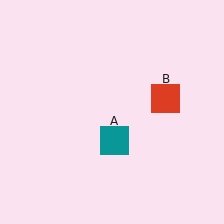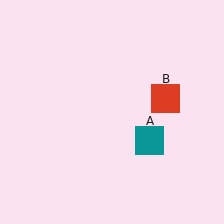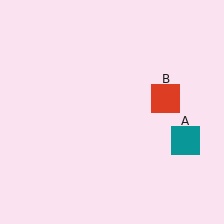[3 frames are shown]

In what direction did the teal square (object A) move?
The teal square (object A) moved right.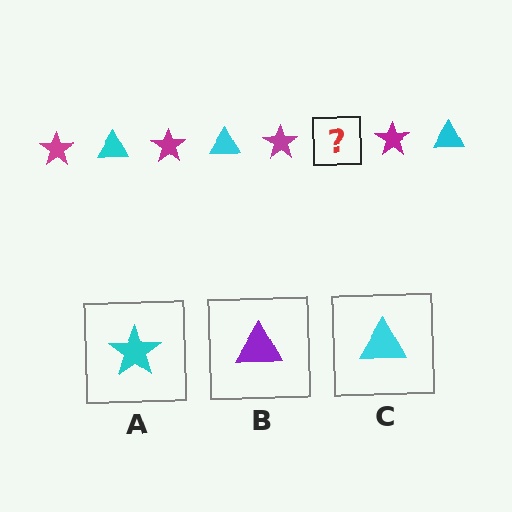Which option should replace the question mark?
Option C.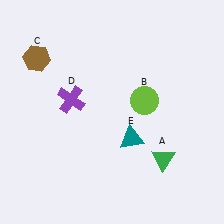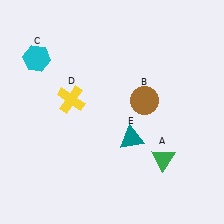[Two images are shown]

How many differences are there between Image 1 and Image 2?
There are 3 differences between the two images.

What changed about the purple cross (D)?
In Image 1, D is purple. In Image 2, it changed to yellow.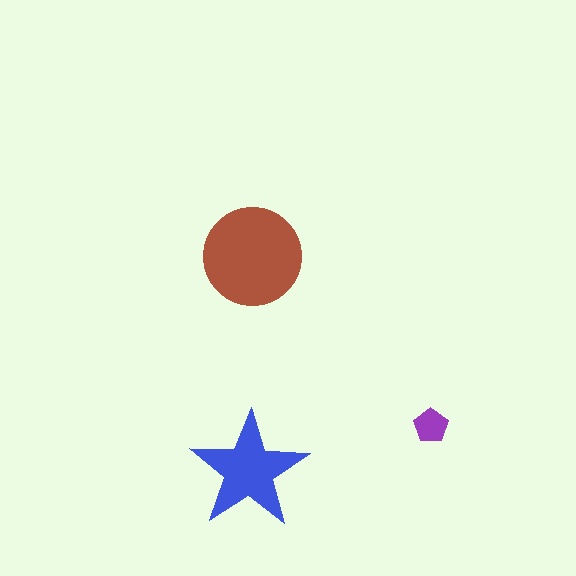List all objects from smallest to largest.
The purple pentagon, the blue star, the brown circle.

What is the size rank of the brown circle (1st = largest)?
1st.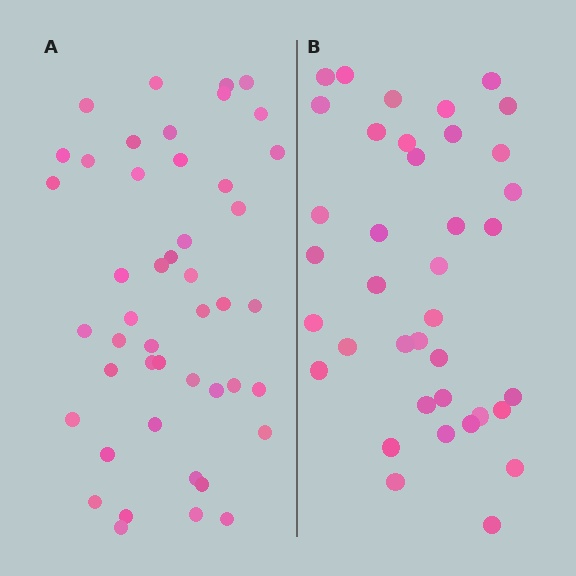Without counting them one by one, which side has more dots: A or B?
Region A (the left region) has more dots.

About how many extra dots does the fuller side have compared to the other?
Region A has roughly 8 or so more dots than region B.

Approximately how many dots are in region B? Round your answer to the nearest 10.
About 40 dots. (The exact count is 38, which rounds to 40.)